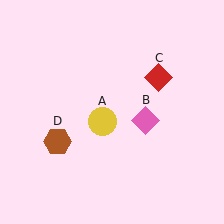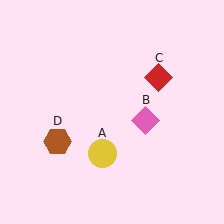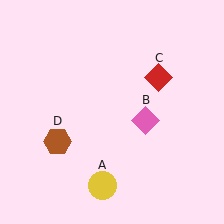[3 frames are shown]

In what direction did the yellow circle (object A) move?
The yellow circle (object A) moved down.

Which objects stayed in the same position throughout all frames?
Pink diamond (object B) and red diamond (object C) and brown hexagon (object D) remained stationary.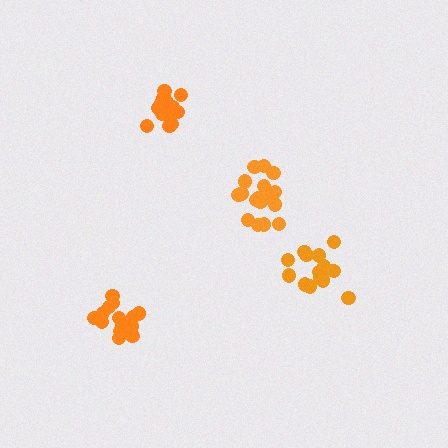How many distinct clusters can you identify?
There are 4 distinct clusters.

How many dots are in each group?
Group 1: 18 dots, Group 2: 16 dots, Group 3: 15 dots, Group 4: 15 dots (64 total).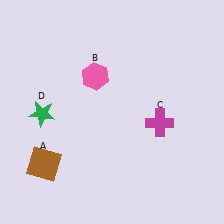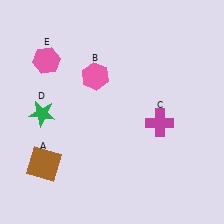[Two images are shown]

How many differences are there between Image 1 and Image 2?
There is 1 difference between the two images.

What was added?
A pink hexagon (E) was added in Image 2.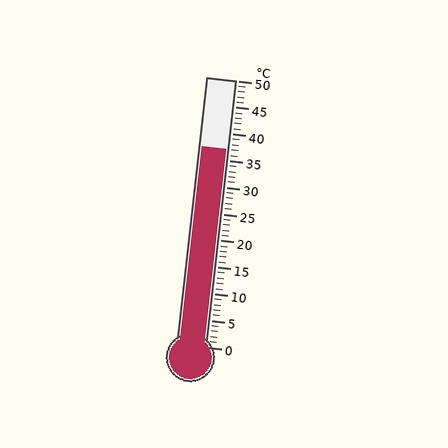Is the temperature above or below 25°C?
The temperature is above 25°C.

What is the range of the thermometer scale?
The thermometer scale ranges from 0°C to 50°C.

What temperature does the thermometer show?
The thermometer shows approximately 37°C.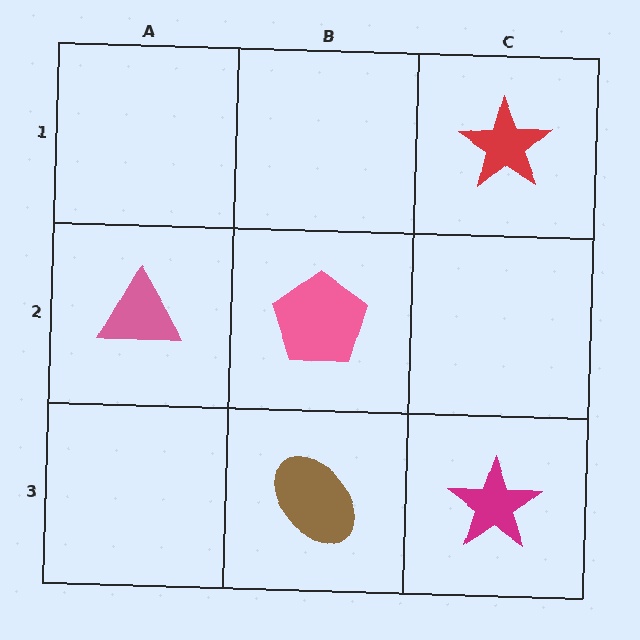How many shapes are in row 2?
2 shapes.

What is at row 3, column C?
A magenta star.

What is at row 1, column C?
A red star.